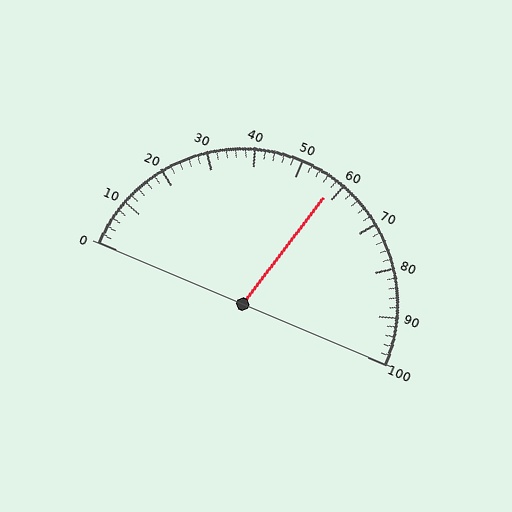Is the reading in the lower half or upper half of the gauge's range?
The reading is in the upper half of the range (0 to 100).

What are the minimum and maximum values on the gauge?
The gauge ranges from 0 to 100.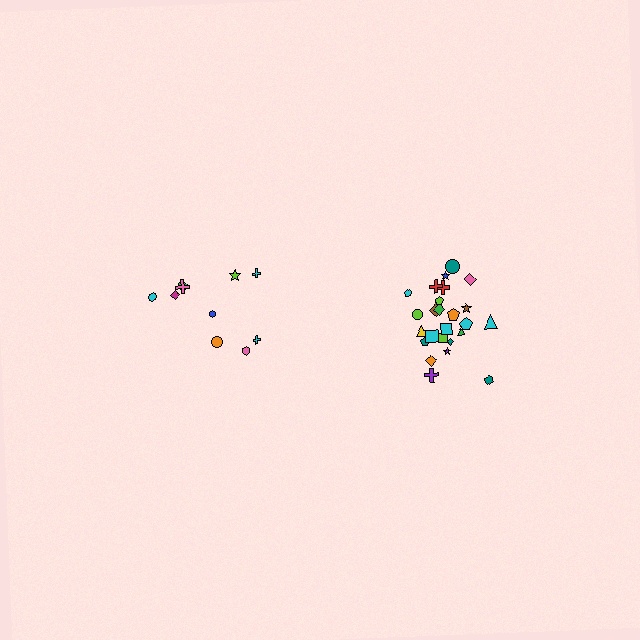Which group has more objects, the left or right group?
The right group.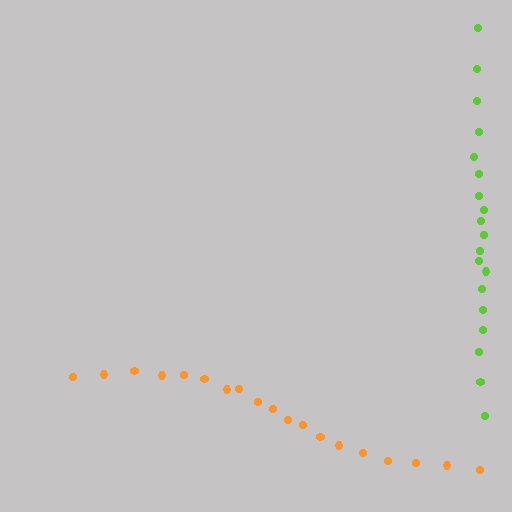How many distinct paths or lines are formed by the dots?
There are 2 distinct paths.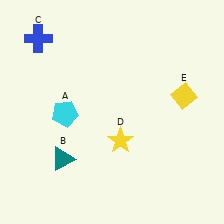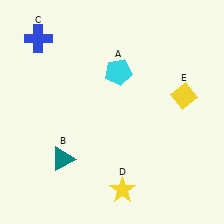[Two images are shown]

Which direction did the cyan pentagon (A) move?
The cyan pentagon (A) moved right.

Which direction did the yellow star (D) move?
The yellow star (D) moved down.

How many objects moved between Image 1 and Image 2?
2 objects moved between the two images.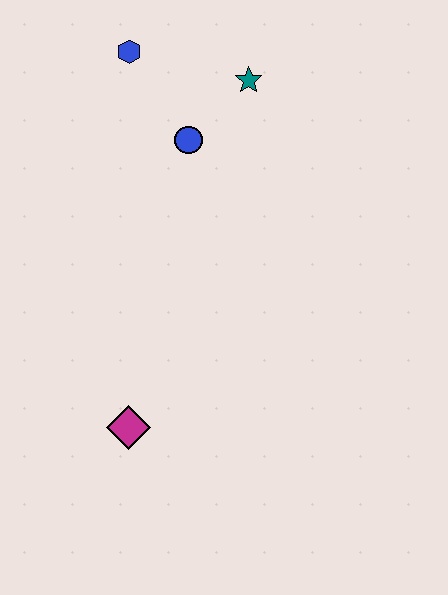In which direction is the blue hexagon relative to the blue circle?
The blue hexagon is above the blue circle.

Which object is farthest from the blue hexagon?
The magenta diamond is farthest from the blue hexagon.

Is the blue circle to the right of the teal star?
No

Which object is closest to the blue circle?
The teal star is closest to the blue circle.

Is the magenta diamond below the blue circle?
Yes